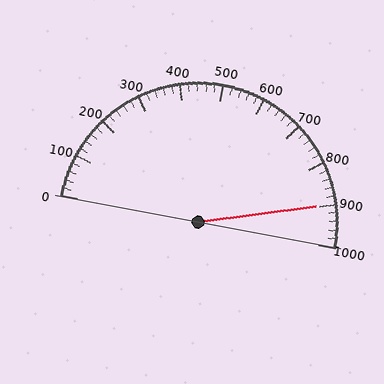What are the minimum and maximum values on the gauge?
The gauge ranges from 0 to 1000.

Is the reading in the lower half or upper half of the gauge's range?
The reading is in the upper half of the range (0 to 1000).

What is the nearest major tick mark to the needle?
The nearest major tick mark is 900.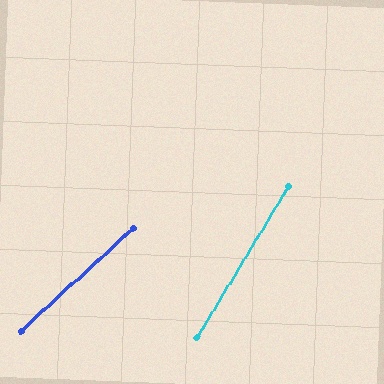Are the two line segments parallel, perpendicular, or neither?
Neither parallel nor perpendicular — they differ by about 16°.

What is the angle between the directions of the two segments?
Approximately 16 degrees.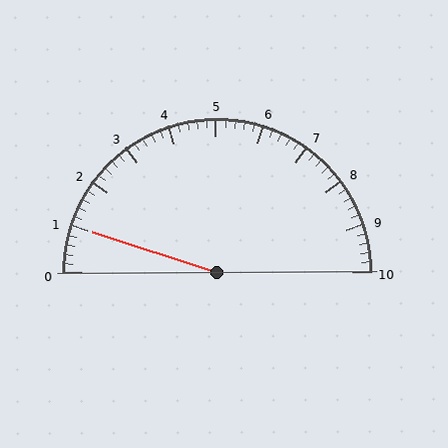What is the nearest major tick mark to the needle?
The nearest major tick mark is 1.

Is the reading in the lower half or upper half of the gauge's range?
The reading is in the lower half of the range (0 to 10).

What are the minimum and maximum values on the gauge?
The gauge ranges from 0 to 10.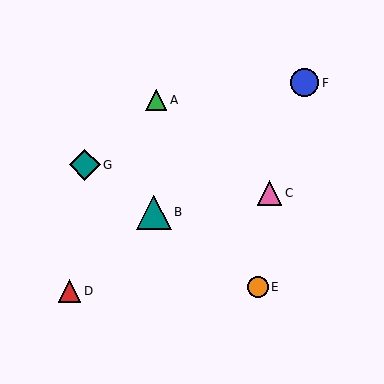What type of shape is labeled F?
Shape F is a blue circle.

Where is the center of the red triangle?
The center of the red triangle is at (69, 291).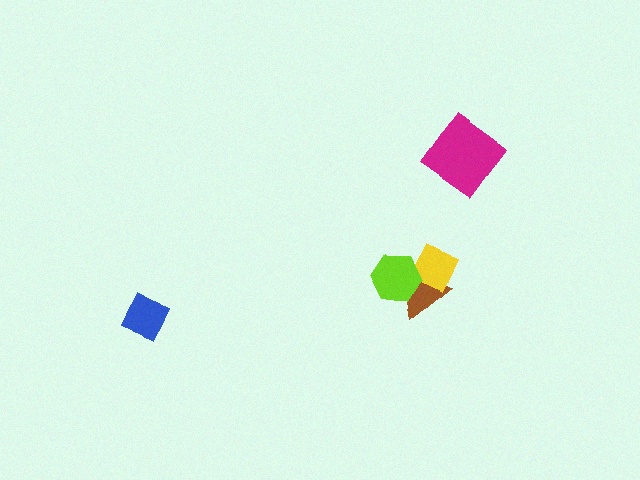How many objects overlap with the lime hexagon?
2 objects overlap with the lime hexagon.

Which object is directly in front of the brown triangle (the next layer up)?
The yellow diamond is directly in front of the brown triangle.